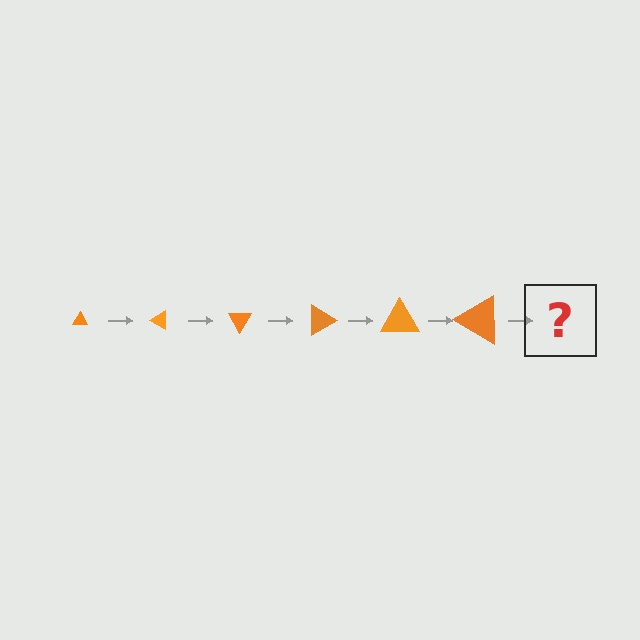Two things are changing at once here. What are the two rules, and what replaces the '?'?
The two rules are that the triangle grows larger each step and it rotates 30 degrees each step. The '?' should be a triangle, larger than the previous one and rotated 180 degrees from the start.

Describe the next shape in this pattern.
It should be a triangle, larger than the previous one and rotated 180 degrees from the start.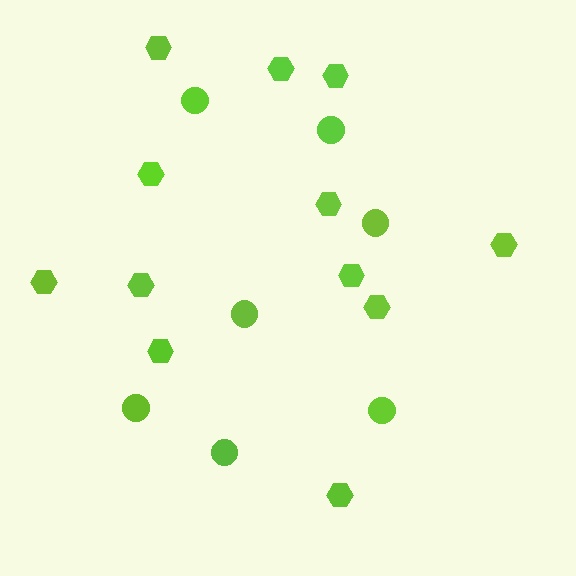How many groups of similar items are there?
There are 2 groups: one group of circles (7) and one group of hexagons (12).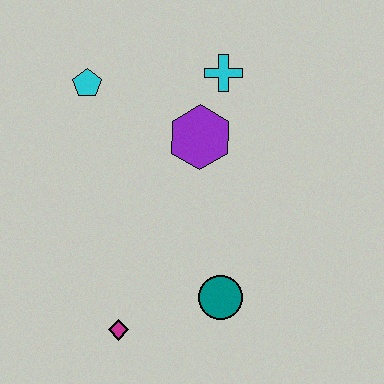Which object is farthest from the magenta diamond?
The cyan cross is farthest from the magenta diamond.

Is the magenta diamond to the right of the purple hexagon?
No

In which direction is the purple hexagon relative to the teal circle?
The purple hexagon is above the teal circle.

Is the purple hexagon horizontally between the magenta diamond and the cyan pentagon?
No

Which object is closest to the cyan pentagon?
The purple hexagon is closest to the cyan pentagon.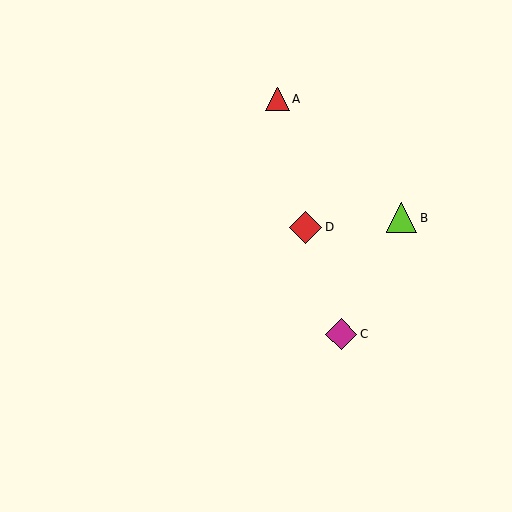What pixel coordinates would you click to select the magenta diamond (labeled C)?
Click at (341, 334) to select the magenta diamond C.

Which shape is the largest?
The red diamond (labeled D) is the largest.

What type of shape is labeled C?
Shape C is a magenta diamond.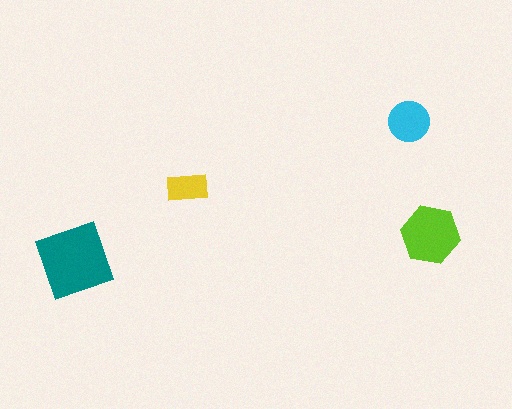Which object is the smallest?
The yellow rectangle.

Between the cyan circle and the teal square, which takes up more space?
The teal square.